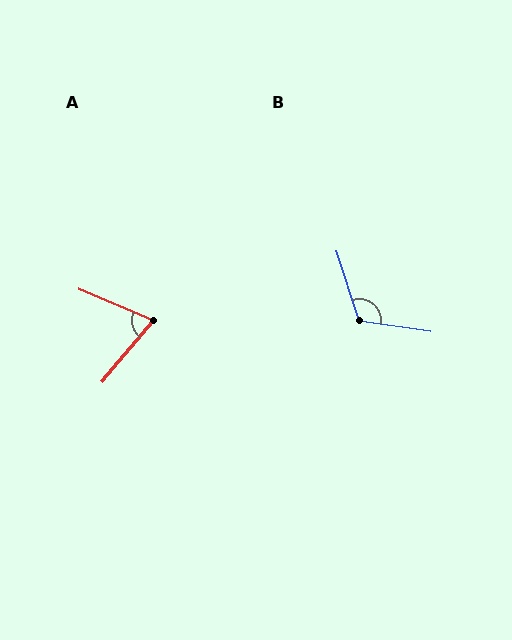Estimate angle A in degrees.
Approximately 73 degrees.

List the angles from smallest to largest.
A (73°), B (116°).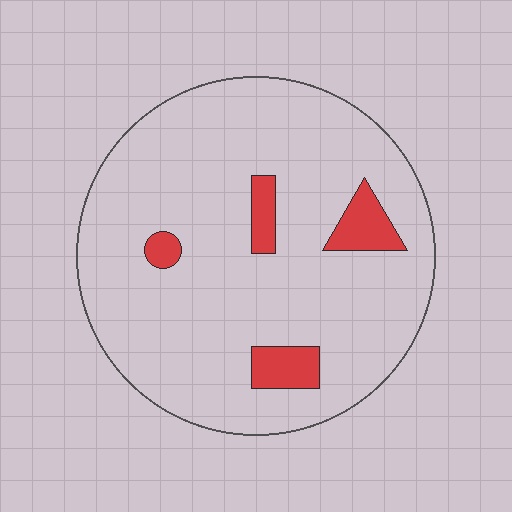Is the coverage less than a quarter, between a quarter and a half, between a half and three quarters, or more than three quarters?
Less than a quarter.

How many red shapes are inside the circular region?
4.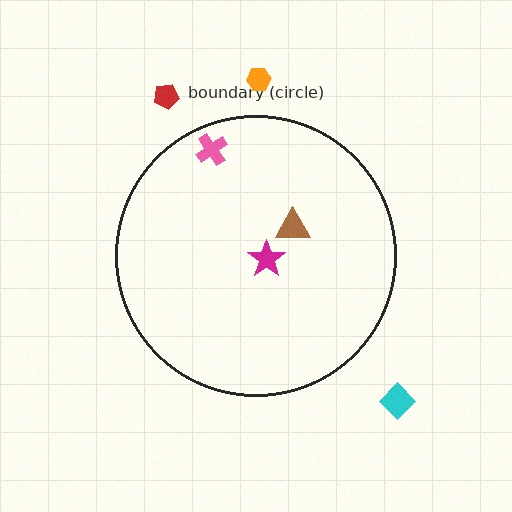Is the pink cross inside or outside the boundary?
Inside.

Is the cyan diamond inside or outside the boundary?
Outside.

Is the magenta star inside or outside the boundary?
Inside.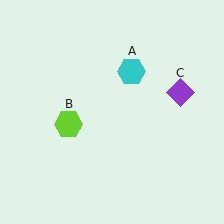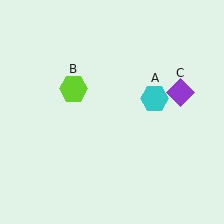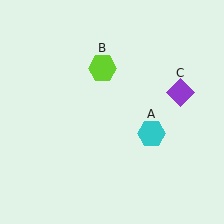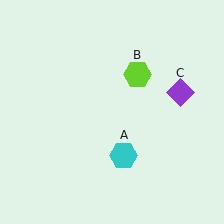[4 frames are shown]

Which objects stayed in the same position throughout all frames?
Purple diamond (object C) remained stationary.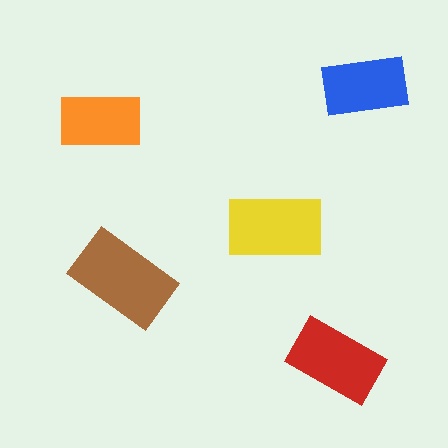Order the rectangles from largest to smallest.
the brown one, the yellow one, the red one, the blue one, the orange one.